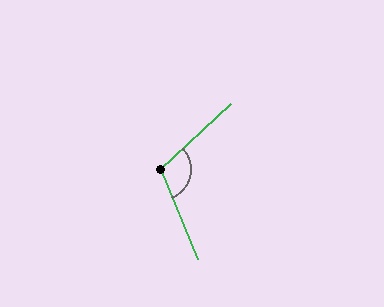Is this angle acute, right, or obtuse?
It is obtuse.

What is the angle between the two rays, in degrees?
Approximately 111 degrees.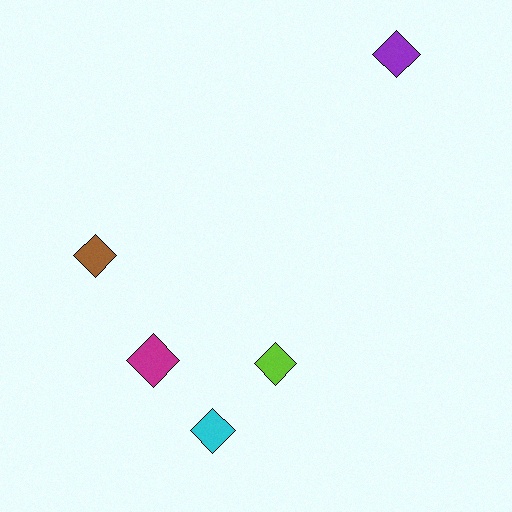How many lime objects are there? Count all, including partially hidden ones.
There is 1 lime object.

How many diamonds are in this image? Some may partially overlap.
There are 5 diamonds.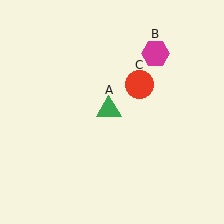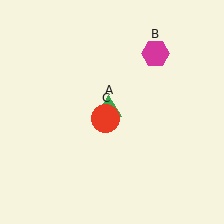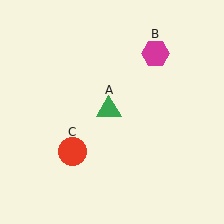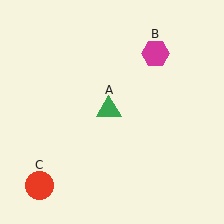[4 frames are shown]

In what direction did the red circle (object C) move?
The red circle (object C) moved down and to the left.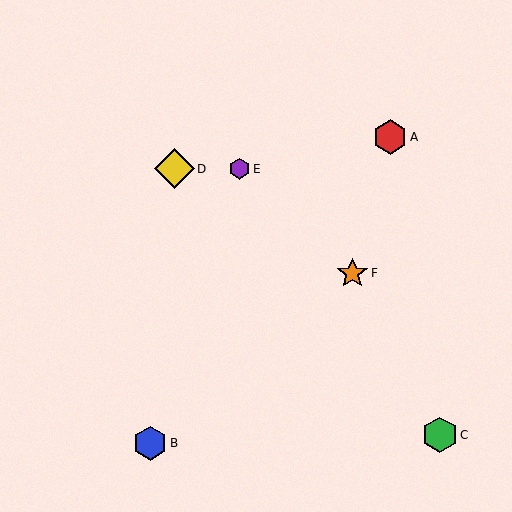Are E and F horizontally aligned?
No, E is at y≈169 and F is at y≈273.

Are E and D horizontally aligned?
Yes, both are at y≈169.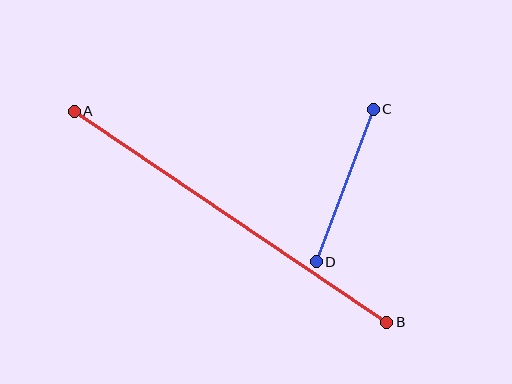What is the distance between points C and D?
The distance is approximately 163 pixels.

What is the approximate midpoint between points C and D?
The midpoint is at approximately (345, 185) pixels.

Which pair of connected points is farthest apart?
Points A and B are farthest apart.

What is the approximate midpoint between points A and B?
The midpoint is at approximately (231, 217) pixels.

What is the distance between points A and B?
The distance is approximately 377 pixels.